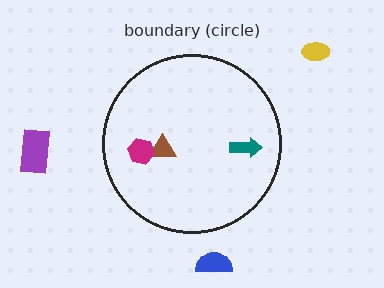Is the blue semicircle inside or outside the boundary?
Outside.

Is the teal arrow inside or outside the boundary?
Inside.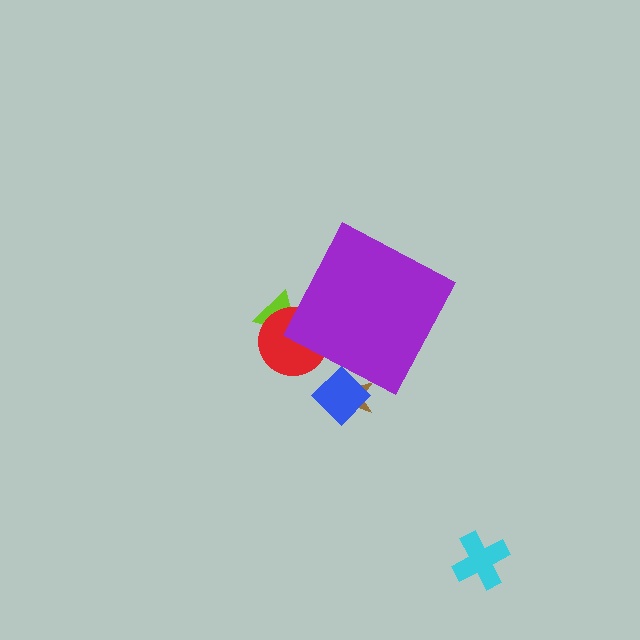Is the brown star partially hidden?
Yes, the brown star is partially hidden behind the purple diamond.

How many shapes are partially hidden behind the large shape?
4 shapes are partially hidden.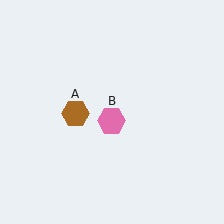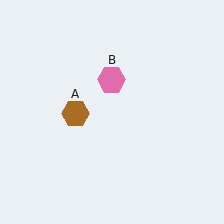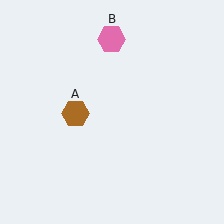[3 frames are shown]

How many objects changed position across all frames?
1 object changed position: pink hexagon (object B).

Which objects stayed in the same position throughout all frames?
Brown hexagon (object A) remained stationary.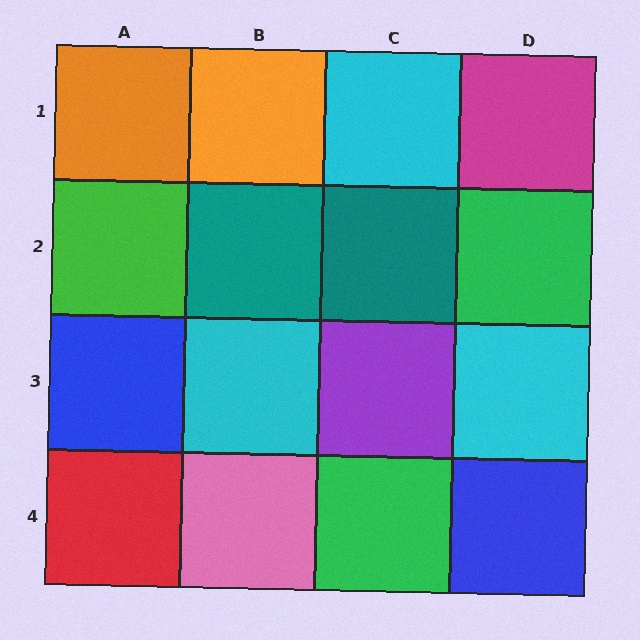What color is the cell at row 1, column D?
Magenta.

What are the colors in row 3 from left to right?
Blue, cyan, purple, cyan.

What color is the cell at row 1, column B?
Orange.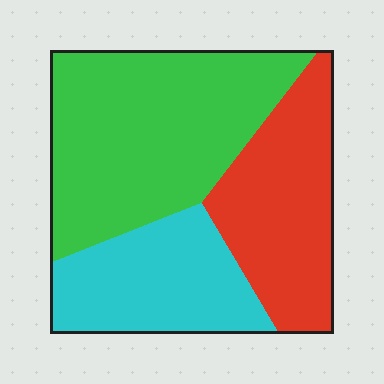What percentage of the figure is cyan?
Cyan covers 25% of the figure.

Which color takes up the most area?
Green, at roughly 45%.